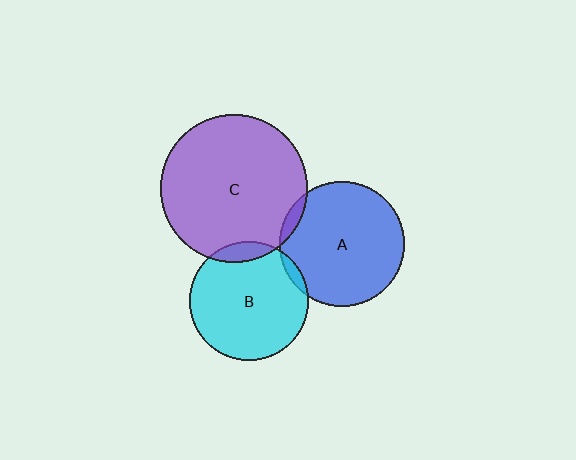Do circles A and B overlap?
Yes.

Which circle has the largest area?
Circle C (purple).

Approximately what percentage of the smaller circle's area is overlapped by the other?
Approximately 5%.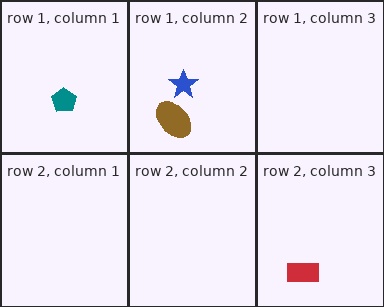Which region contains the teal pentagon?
The row 1, column 1 region.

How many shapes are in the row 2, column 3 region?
1.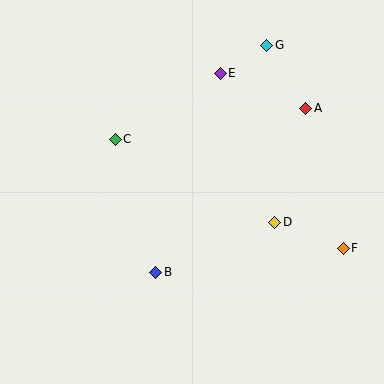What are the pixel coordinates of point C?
Point C is at (115, 139).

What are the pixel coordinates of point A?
Point A is at (306, 108).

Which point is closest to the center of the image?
Point D at (275, 222) is closest to the center.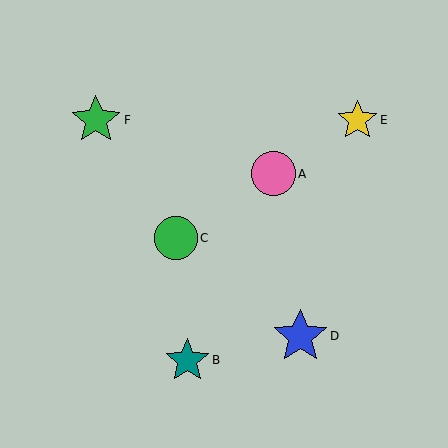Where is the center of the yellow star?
The center of the yellow star is at (357, 120).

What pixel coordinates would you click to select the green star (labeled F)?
Click at (96, 120) to select the green star F.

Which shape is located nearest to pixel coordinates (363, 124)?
The yellow star (labeled E) at (357, 120) is nearest to that location.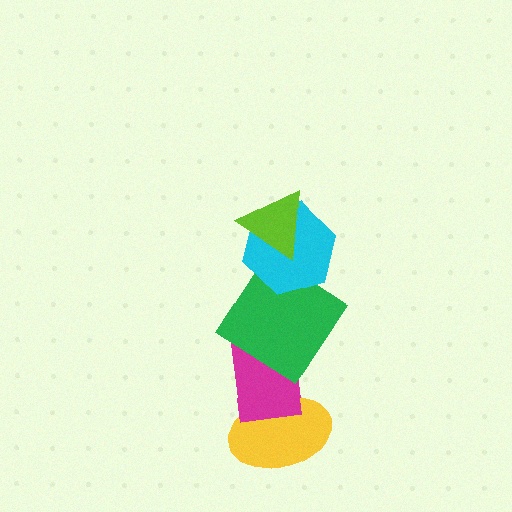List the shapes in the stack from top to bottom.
From top to bottom: the lime triangle, the cyan hexagon, the green diamond, the magenta rectangle, the yellow ellipse.